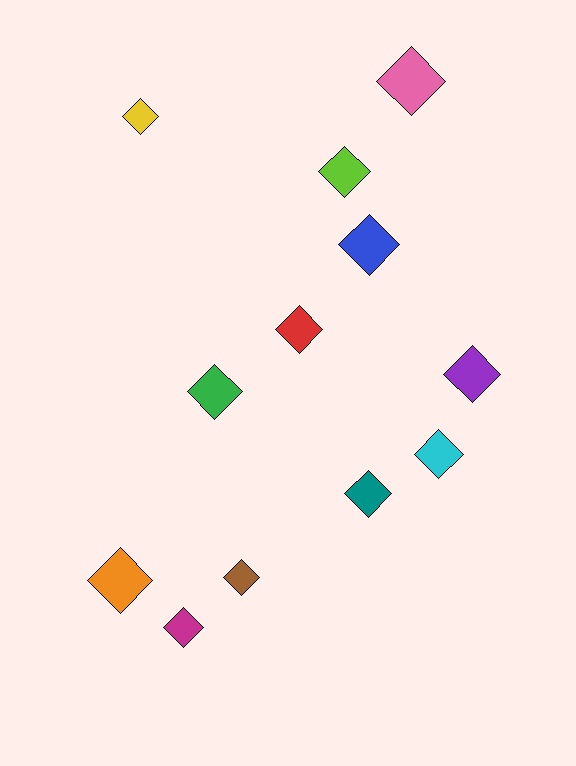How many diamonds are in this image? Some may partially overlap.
There are 12 diamonds.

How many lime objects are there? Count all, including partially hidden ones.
There is 1 lime object.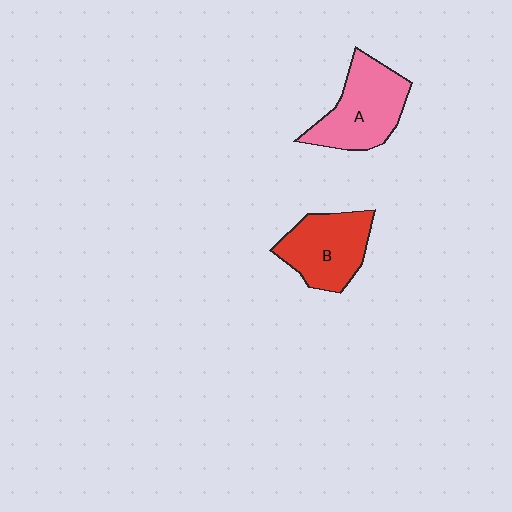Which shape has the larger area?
Shape A (pink).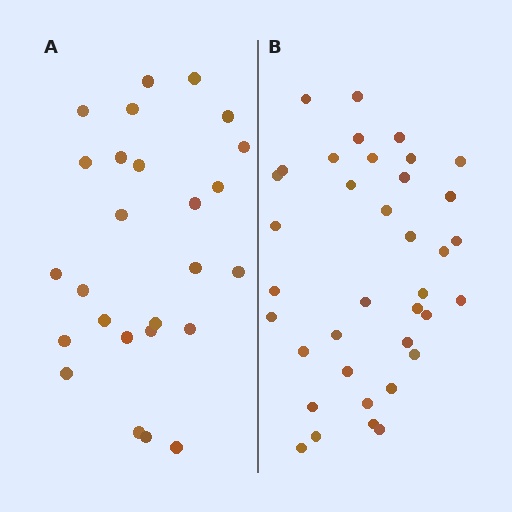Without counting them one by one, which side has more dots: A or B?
Region B (the right region) has more dots.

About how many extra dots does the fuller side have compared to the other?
Region B has roughly 12 or so more dots than region A.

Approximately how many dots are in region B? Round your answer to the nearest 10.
About 40 dots. (The exact count is 37, which rounds to 40.)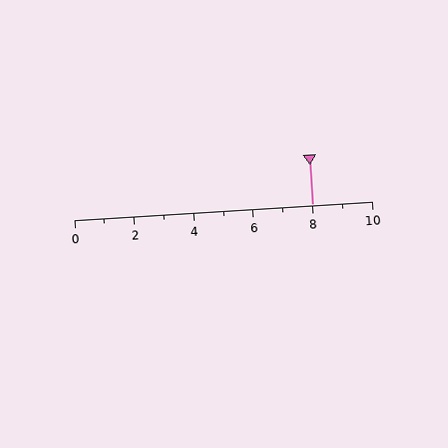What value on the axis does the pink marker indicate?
The marker indicates approximately 8.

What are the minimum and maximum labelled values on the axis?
The axis runs from 0 to 10.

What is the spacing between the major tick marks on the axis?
The major ticks are spaced 2 apart.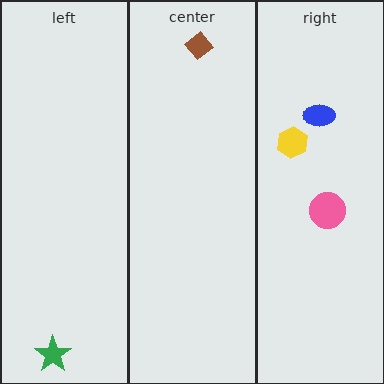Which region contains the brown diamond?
The center region.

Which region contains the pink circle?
The right region.